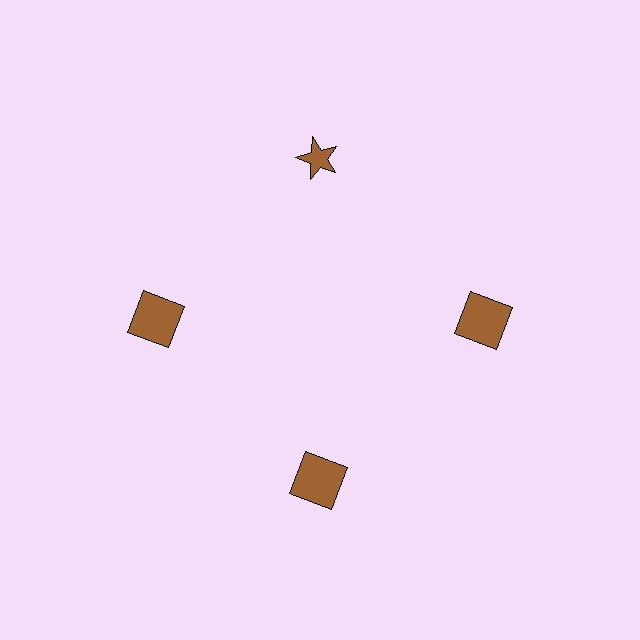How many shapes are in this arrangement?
There are 4 shapes arranged in a ring pattern.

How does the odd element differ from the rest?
It has a different shape: star instead of square.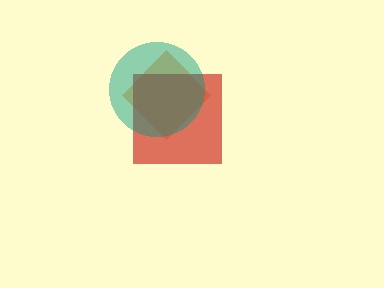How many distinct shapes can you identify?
There are 3 distinct shapes: an orange diamond, a red square, a teal circle.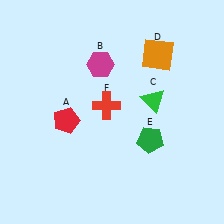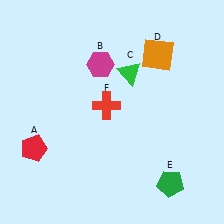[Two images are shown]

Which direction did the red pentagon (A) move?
The red pentagon (A) moved left.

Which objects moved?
The objects that moved are: the red pentagon (A), the green triangle (C), the green pentagon (E).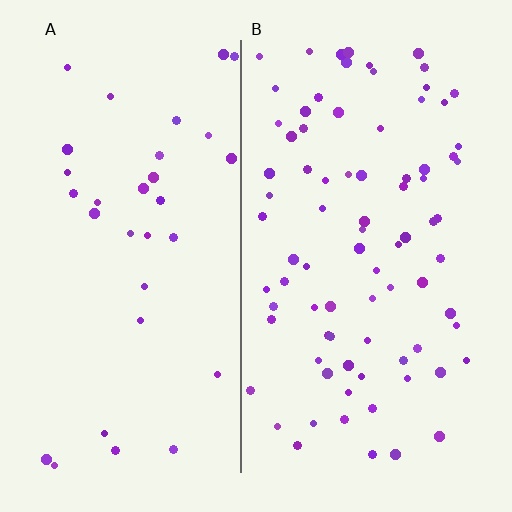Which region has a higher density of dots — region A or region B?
B (the right).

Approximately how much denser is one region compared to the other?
Approximately 2.6× — region B over region A.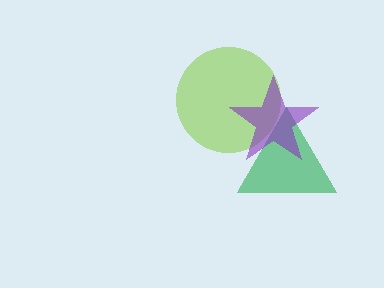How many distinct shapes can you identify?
There are 3 distinct shapes: a green triangle, a lime circle, a purple star.